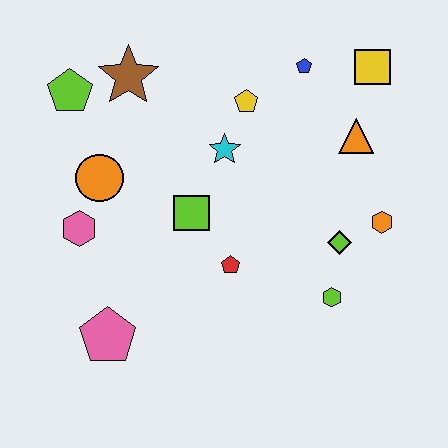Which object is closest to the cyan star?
The yellow pentagon is closest to the cyan star.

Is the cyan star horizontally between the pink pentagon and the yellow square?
Yes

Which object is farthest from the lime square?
The yellow square is farthest from the lime square.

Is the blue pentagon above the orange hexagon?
Yes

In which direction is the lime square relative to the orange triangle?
The lime square is to the left of the orange triangle.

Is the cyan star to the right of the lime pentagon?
Yes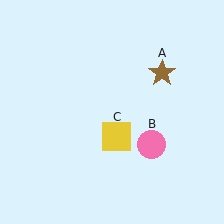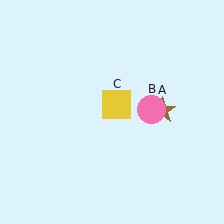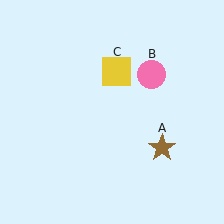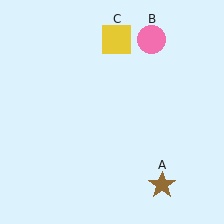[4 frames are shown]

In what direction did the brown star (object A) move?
The brown star (object A) moved down.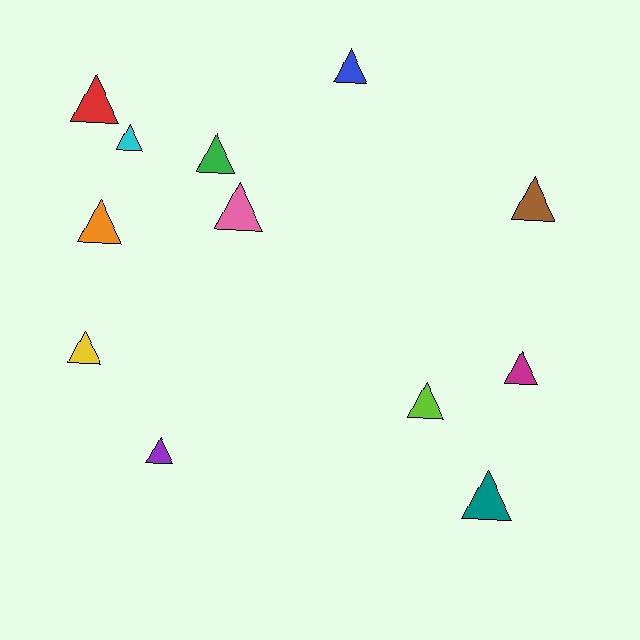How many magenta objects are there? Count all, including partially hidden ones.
There is 1 magenta object.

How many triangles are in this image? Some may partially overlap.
There are 12 triangles.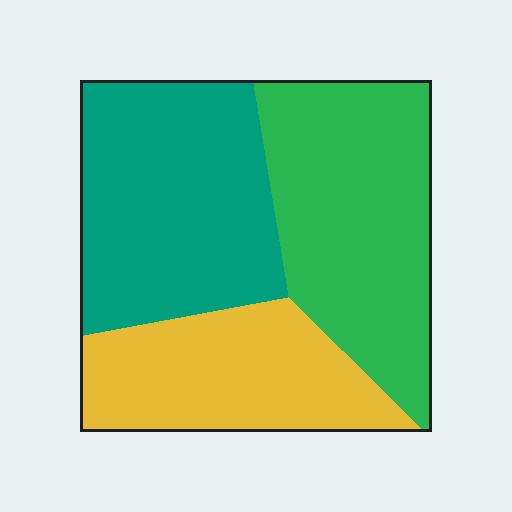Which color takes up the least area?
Yellow, at roughly 25%.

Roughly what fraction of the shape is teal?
Teal takes up between a quarter and a half of the shape.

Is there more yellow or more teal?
Teal.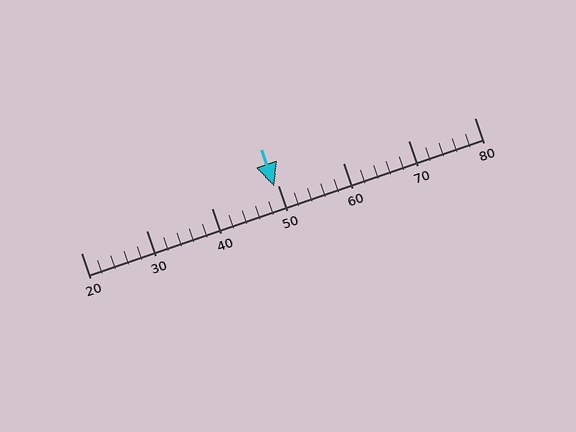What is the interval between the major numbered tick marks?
The major tick marks are spaced 10 units apart.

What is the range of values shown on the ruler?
The ruler shows values from 20 to 80.